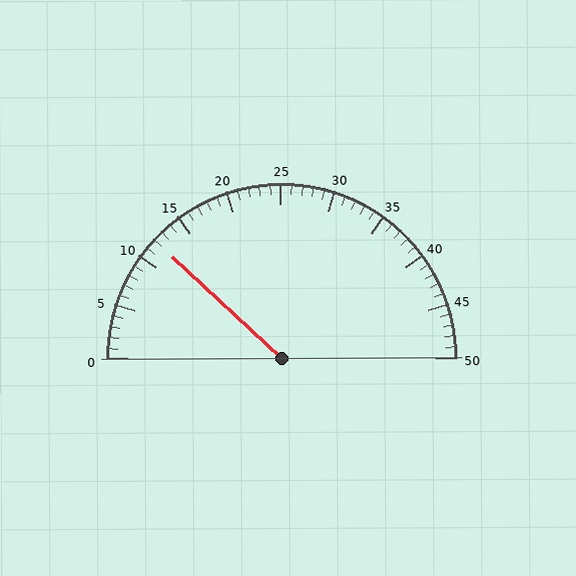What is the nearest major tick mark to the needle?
The nearest major tick mark is 10.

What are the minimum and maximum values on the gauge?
The gauge ranges from 0 to 50.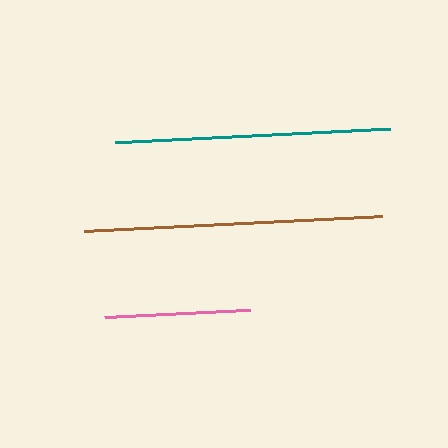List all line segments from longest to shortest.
From longest to shortest: brown, teal, pink.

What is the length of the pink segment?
The pink segment is approximately 146 pixels long.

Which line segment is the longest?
The brown line is the longest at approximately 298 pixels.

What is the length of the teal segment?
The teal segment is approximately 276 pixels long.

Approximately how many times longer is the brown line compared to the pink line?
The brown line is approximately 2.0 times the length of the pink line.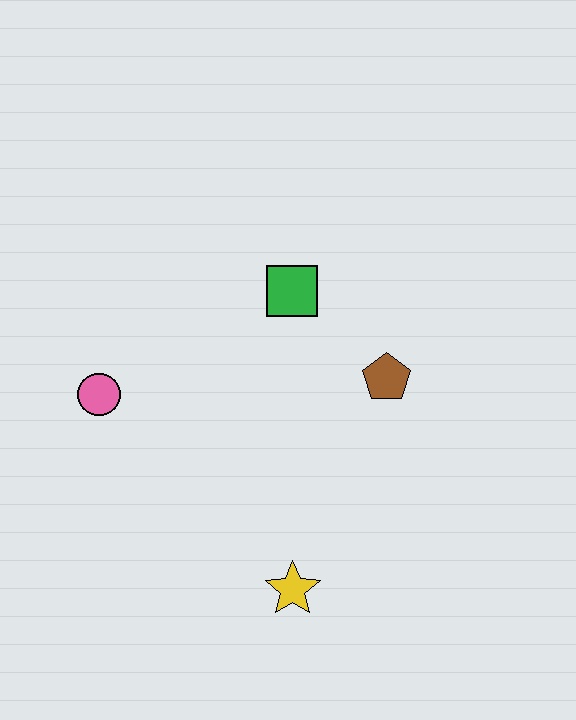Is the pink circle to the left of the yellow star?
Yes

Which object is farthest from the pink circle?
The brown pentagon is farthest from the pink circle.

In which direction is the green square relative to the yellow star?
The green square is above the yellow star.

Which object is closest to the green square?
The brown pentagon is closest to the green square.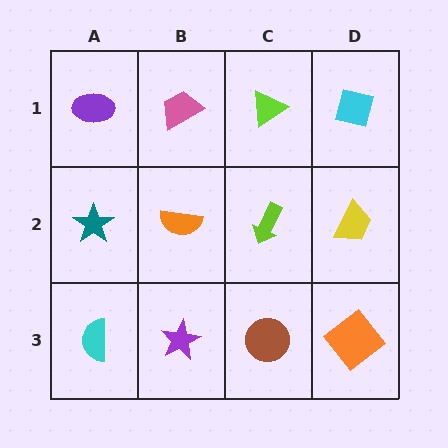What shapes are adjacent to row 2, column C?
A lime triangle (row 1, column C), a brown circle (row 3, column C), an orange semicircle (row 2, column B), a yellow trapezoid (row 2, column D).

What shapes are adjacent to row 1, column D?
A yellow trapezoid (row 2, column D), a lime triangle (row 1, column C).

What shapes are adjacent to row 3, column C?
A lime arrow (row 2, column C), a purple star (row 3, column B), an orange diamond (row 3, column D).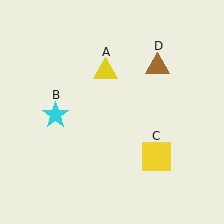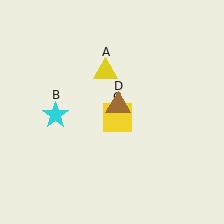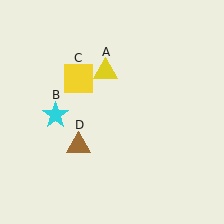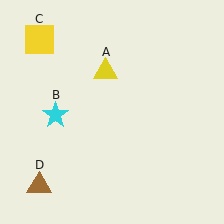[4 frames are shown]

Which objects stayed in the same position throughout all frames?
Yellow triangle (object A) and cyan star (object B) remained stationary.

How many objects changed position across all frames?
2 objects changed position: yellow square (object C), brown triangle (object D).